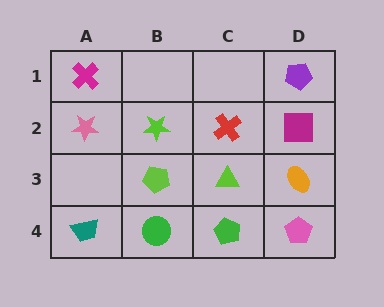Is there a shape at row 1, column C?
No, that cell is empty.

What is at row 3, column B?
A lime pentagon.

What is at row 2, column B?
A lime star.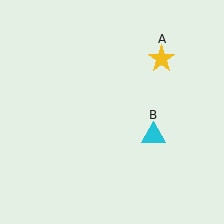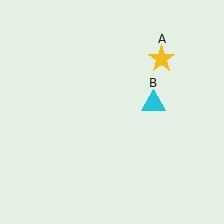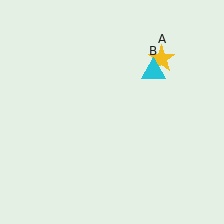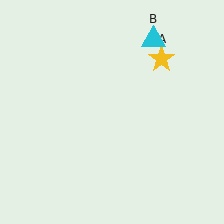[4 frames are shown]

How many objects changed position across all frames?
1 object changed position: cyan triangle (object B).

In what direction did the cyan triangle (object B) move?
The cyan triangle (object B) moved up.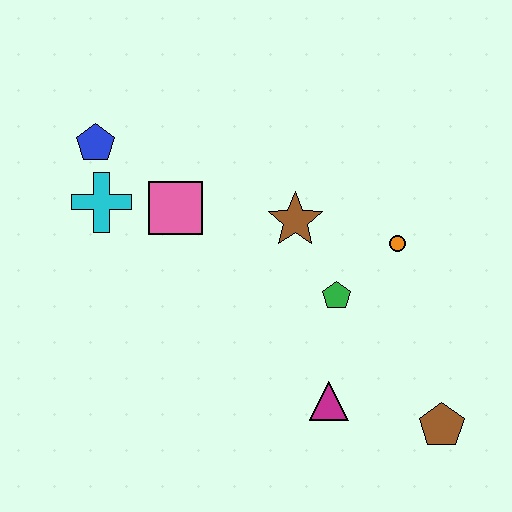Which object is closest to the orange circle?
The green pentagon is closest to the orange circle.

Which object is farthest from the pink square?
The brown pentagon is farthest from the pink square.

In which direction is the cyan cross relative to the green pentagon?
The cyan cross is to the left of the green pentagon.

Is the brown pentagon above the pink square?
No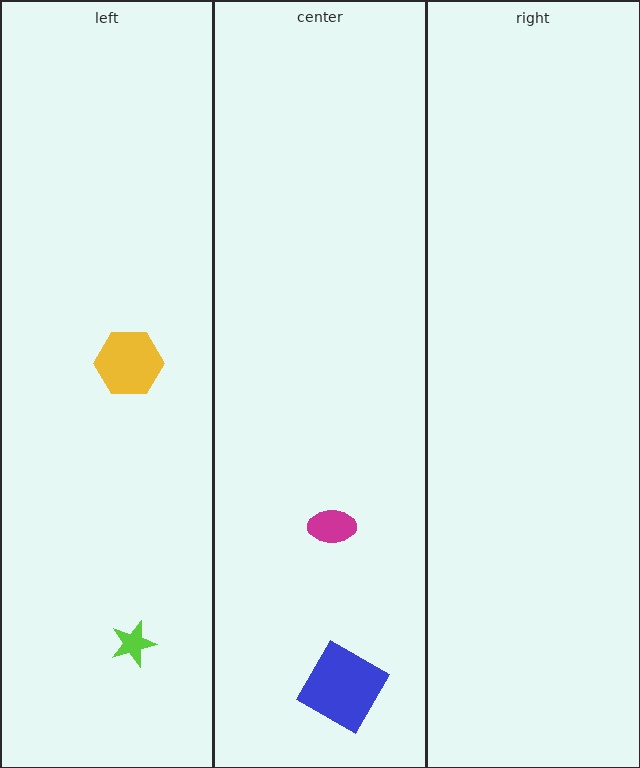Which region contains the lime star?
The left region.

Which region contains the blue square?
The center region.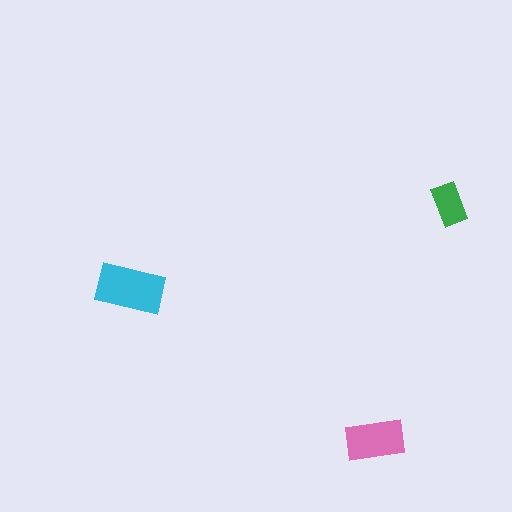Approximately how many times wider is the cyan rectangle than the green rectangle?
About 1.5 times wider.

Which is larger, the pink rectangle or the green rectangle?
The pink one.